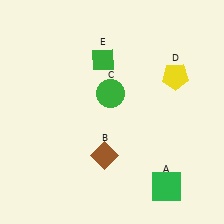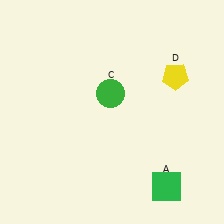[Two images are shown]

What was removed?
The green diamond (E), the brown diamond (B) were removed in Image 2.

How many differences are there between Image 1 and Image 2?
There are 2 differences between the two images.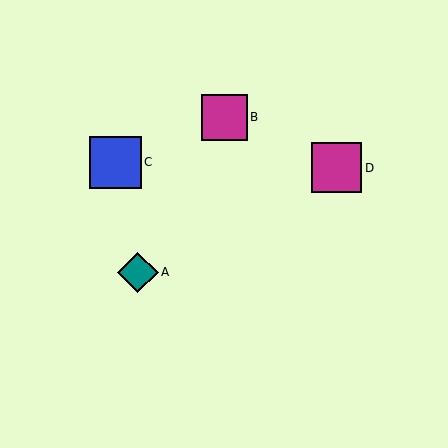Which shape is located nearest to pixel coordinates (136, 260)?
The teal diamond (labeled A) at (138, 272) is nearest to that location.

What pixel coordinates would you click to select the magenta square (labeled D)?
Click at (337, 168) to select the magenta square D.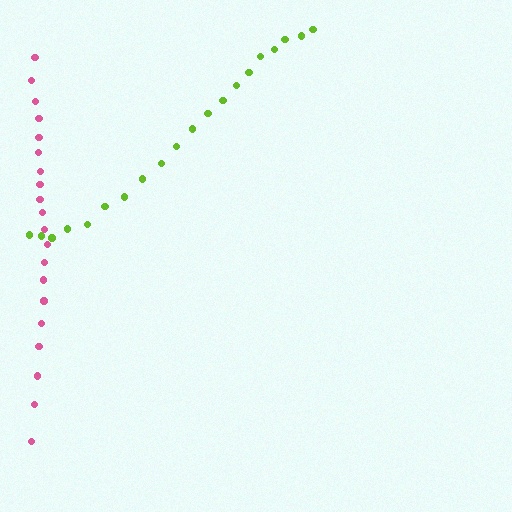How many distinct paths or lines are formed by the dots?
There are 2 distinct paths.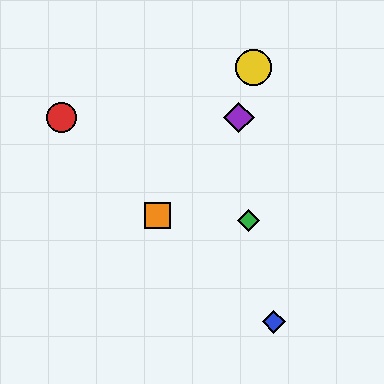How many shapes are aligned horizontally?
2 shapes (the red circle, the purple diamond) are aligned horizontally.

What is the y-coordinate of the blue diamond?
The blue diamond is at y≈322.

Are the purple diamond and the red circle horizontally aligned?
Yes, both are at y≈118.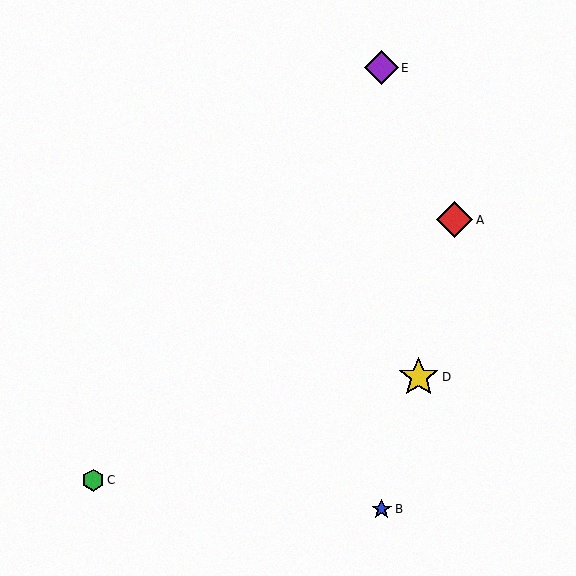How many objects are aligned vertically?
2 objects (B, E) are aligned vertically.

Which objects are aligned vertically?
Objects B, E are aligned vertically.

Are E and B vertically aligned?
Yes, both are at x≈382.